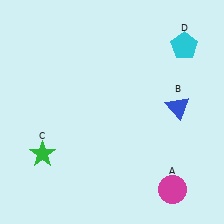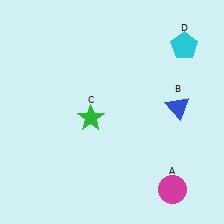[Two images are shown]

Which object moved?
The green star (C) moved right.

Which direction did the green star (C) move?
The green star (C) moved right.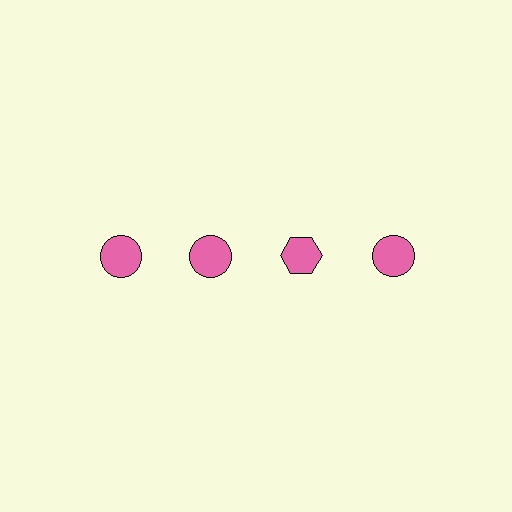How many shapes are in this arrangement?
There are 4 shapes arranged in a grid pattern.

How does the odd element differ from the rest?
It has a different shape: hexagon instead of circle.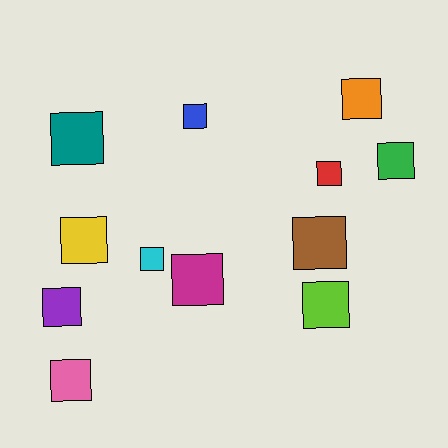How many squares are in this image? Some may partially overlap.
There are 12 squares.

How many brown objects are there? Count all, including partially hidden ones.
There is 1 brown object.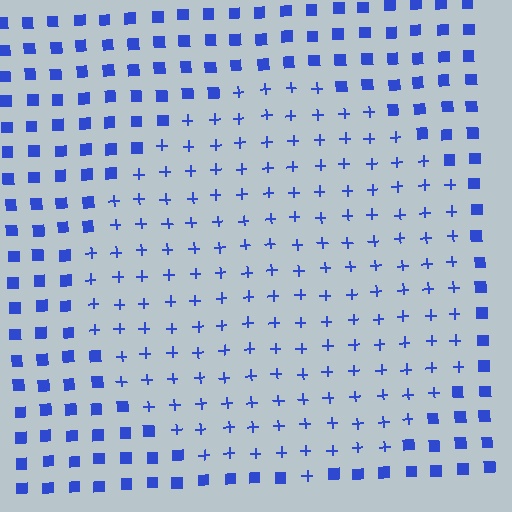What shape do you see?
I see a circle.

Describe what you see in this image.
The image is filled with small blue elements arranged in a uniform grid. A circle-shaped region contains plus signs, while the surrounding area contains squares. The boundary is defined purely by the change in element shape.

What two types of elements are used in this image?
The image uses plus signs inside the circle region and squares outside it.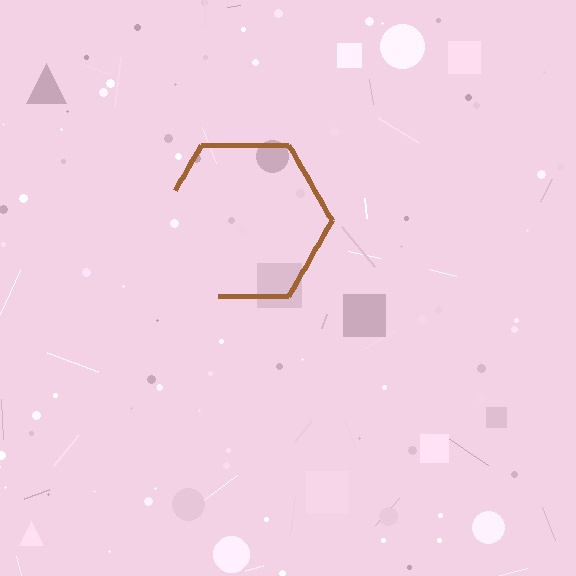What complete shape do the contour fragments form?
The contour fragments form a hexagon.